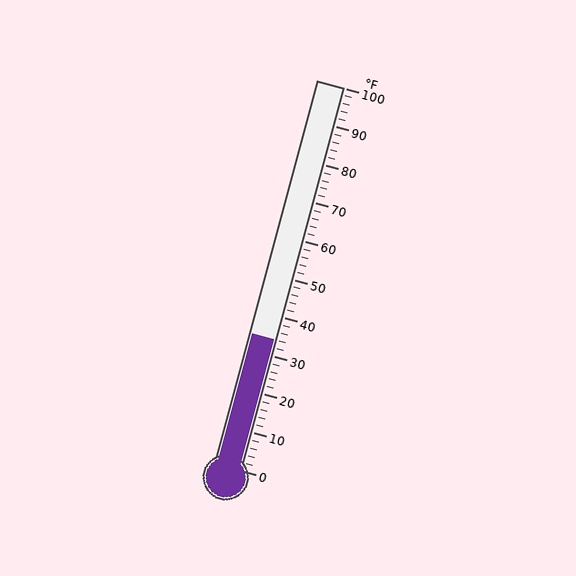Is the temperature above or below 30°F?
The temperature is above 30°F.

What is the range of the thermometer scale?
The thermometer scale ranges from 0°F to 100°F.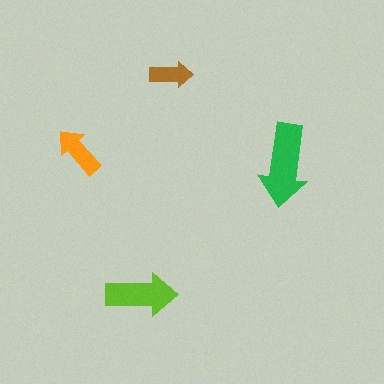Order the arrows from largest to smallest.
the green one, the lime one, the orange one, the brown one.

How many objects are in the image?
There are 4 objects in the image.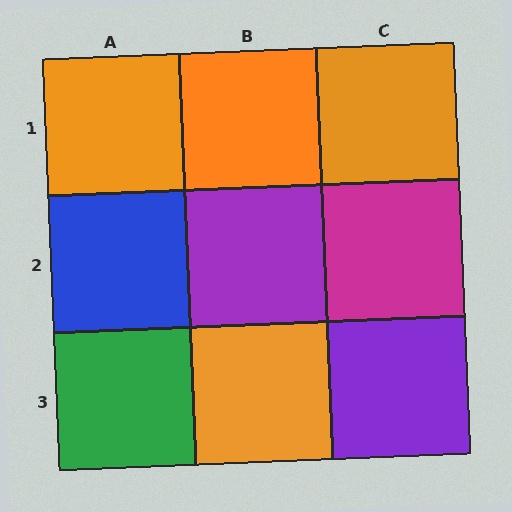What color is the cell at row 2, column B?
Purple.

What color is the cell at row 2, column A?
Blue.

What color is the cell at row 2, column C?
Magenta.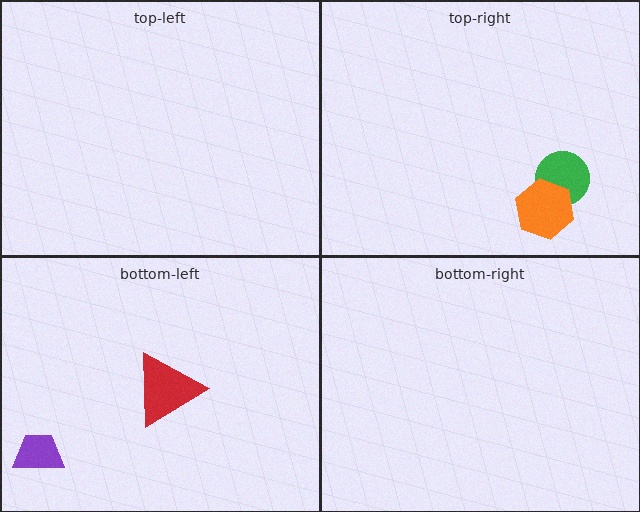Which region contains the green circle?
The top-right region.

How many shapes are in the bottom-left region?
2.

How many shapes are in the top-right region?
2.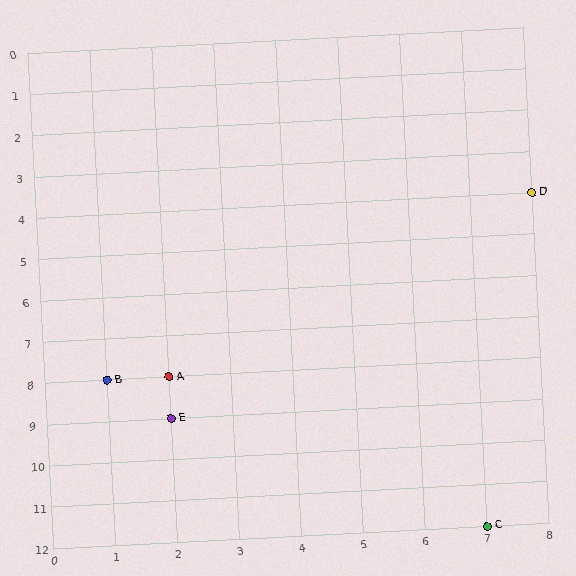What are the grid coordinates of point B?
Point B is at grid coordinates (1, 8).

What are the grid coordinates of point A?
Point A is at grid coordinates (2, 8).